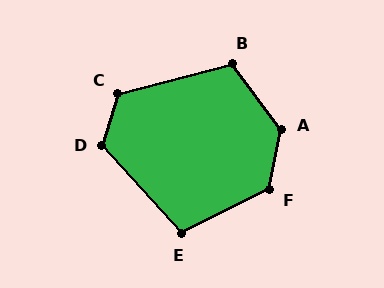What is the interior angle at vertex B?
Approximately 112 degrees (obtuse).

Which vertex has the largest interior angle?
A, at approximately 133 degrees.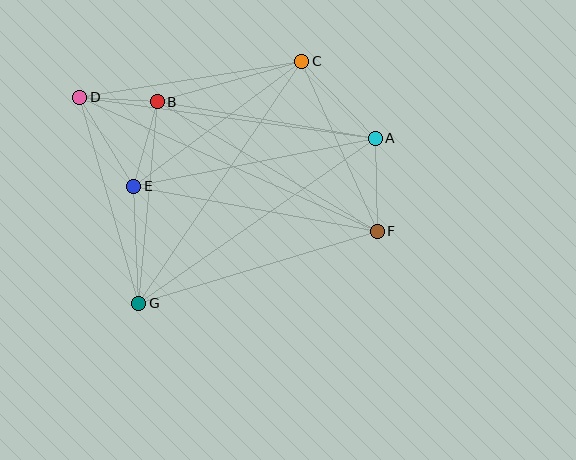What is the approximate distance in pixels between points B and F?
The distance between B and F is approximately 255 pixels.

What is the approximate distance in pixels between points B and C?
The distance between B and C is approximately 150 pixels.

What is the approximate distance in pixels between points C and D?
The distance between C and D is approximately 225 pixels.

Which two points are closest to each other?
Points B and D are closest to each other.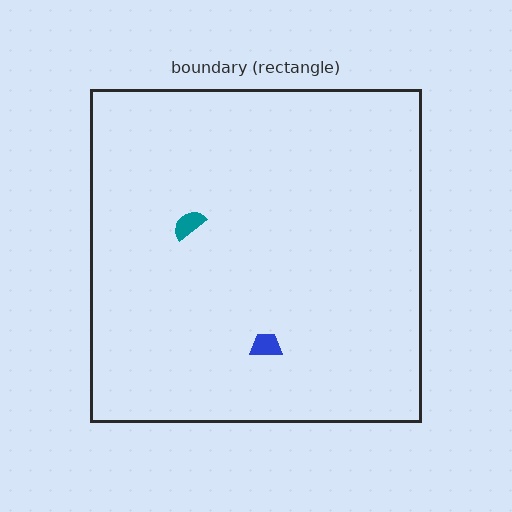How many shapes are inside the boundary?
2 inside, 0 outside.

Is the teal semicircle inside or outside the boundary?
Inside.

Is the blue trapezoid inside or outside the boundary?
Inside.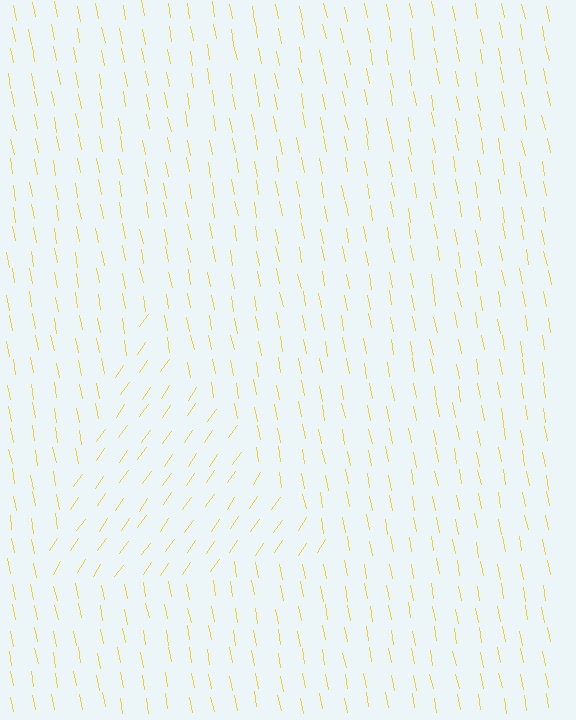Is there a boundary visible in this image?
Yes, there is a texture boundary formed by a change in line orientation.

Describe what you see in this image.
The image is filled with small yellow line segments. A triangle region in the image has lines oriented differently from the surrounding lines, creating a visible texture boundary.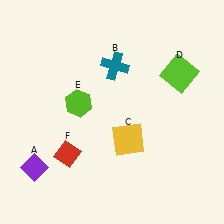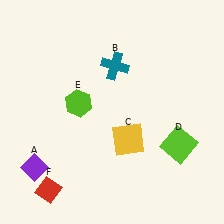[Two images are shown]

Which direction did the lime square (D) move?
The lime square (D) moved down.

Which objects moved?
The objects that moved are: the lime square (D), the red diamond (F).